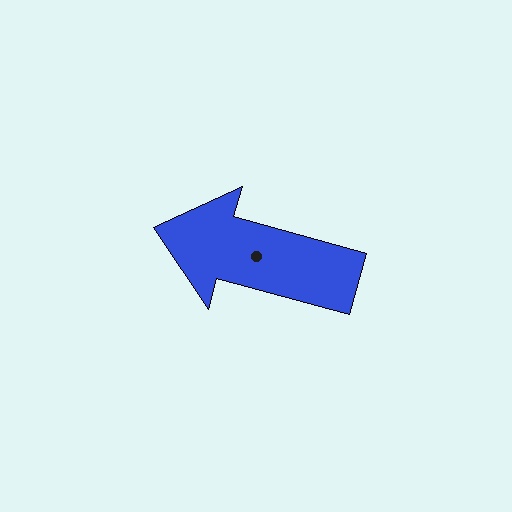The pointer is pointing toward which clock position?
Roughly 10 o'clock.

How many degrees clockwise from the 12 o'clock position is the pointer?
Approximately 285 degrees.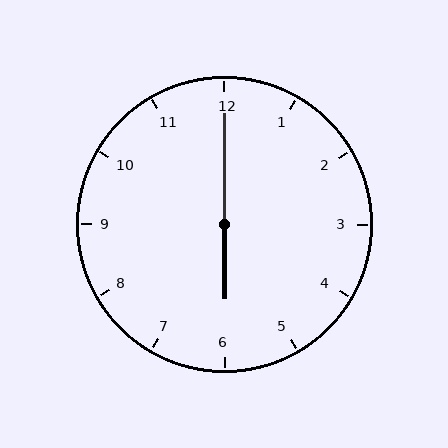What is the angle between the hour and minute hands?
Approximately 180 degrees.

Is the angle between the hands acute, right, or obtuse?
It is obtuse.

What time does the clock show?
6:00.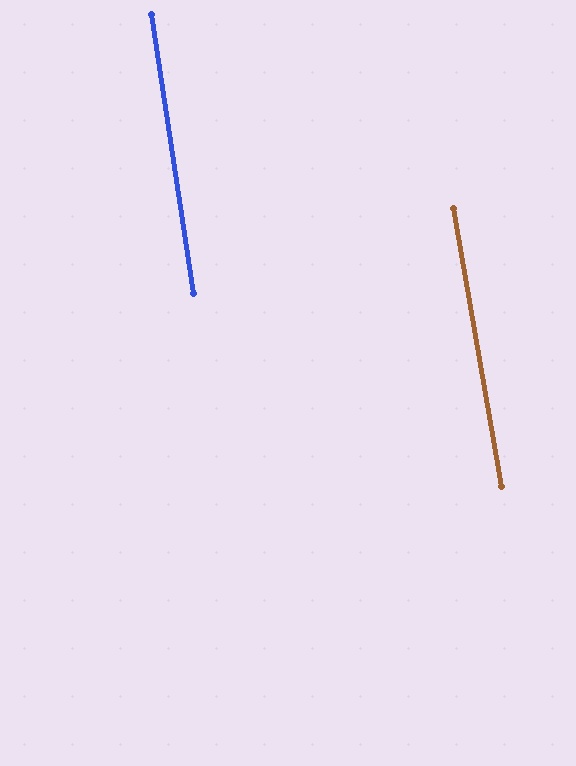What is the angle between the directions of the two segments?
Approximately 1 degree.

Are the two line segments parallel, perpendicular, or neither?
Parallel — their directions differ by only 1.2°.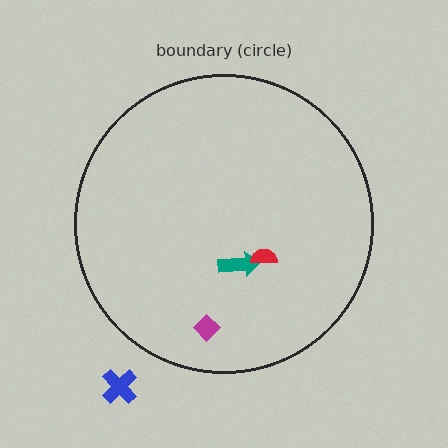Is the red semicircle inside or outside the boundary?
Inside.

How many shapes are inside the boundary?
3 inside, 1 outside.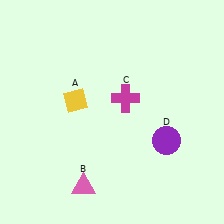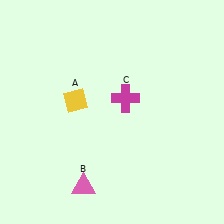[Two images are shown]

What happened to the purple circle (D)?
The purple circle (D) was removed in Image 2. It was in the bottom-right area of Image 1.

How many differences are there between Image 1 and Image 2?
There is 1 difference between the two images.